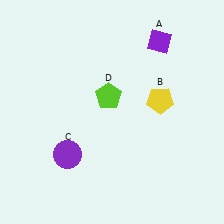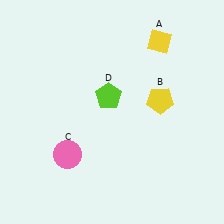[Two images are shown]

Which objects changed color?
A changed from purple to yellow. C changed from purple to pink.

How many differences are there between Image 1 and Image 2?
There are 2 differences between the two images.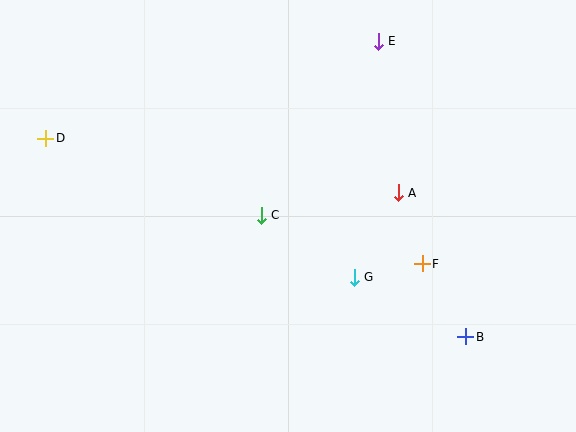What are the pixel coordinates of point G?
Point G is at (354, 277).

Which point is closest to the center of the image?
Point C at (261, 215) is closest to the center.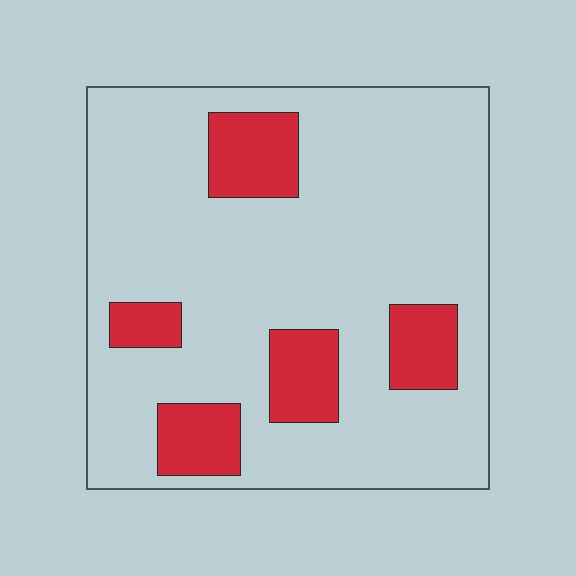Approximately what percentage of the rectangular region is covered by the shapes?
Approximately 20%.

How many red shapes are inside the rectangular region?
5.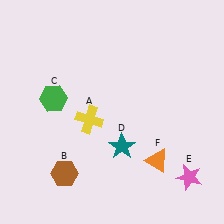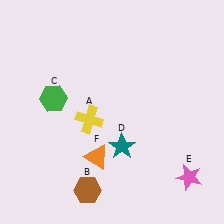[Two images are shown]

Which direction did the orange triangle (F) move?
The orange triangle (F) moved left.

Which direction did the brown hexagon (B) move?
The brown hexagon (B) moved right.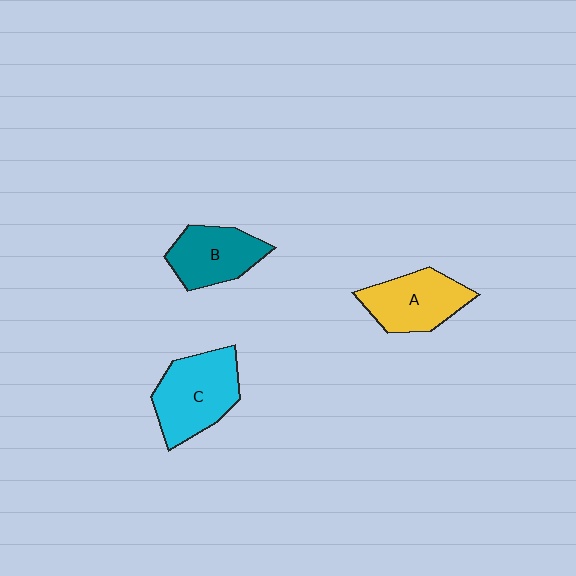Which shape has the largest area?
Shape C (cyan).